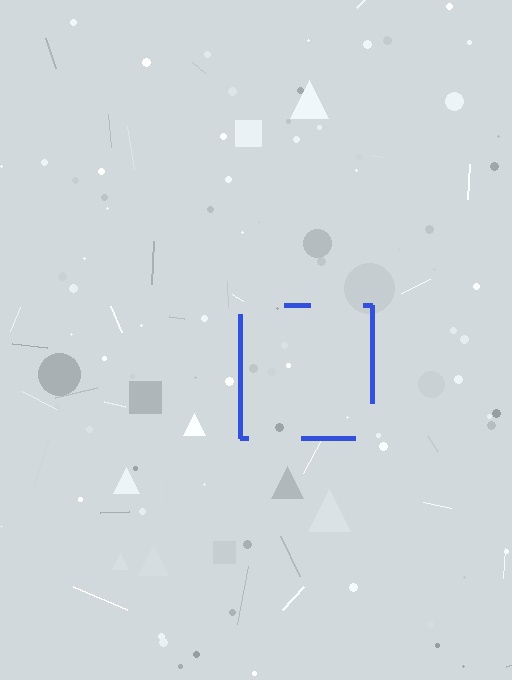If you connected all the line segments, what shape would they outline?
They would outline a square.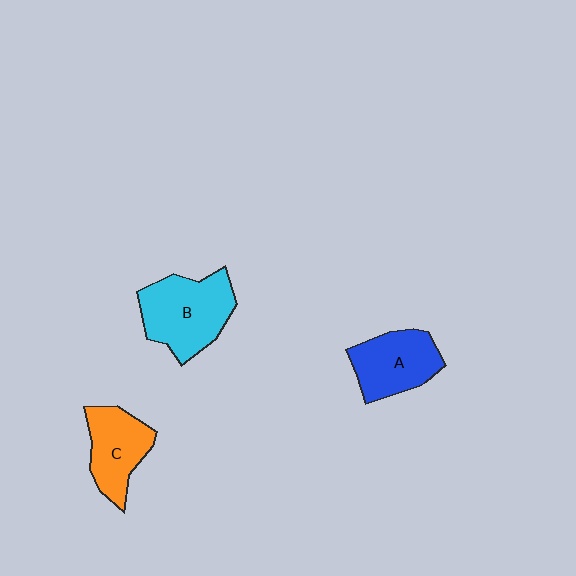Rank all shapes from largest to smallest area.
From largest to smallest: B (cyan), A (blue), C (orange).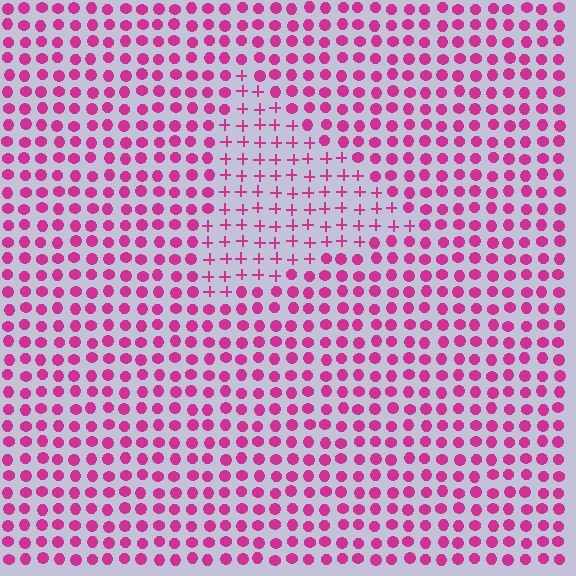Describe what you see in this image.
The image is filled with small magenta elements arranged in a uniform grid. A triangle-shaped region contains plus signs, while the surrounding area contains circles. The boundary is defined purely by the change in element shape.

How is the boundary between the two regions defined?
The boundary is defined by a change in element shape: plus signs inside vs. circles outside. All elements share the same color and spacing.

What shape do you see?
I see a triangle.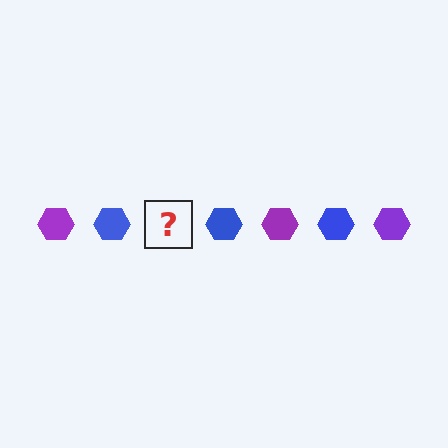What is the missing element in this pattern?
The missing element is a purple hexagon.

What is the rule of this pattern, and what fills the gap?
The rule is that the pattern cycles through purple, blue hexagons. The gap should be filled with a purple hexagon.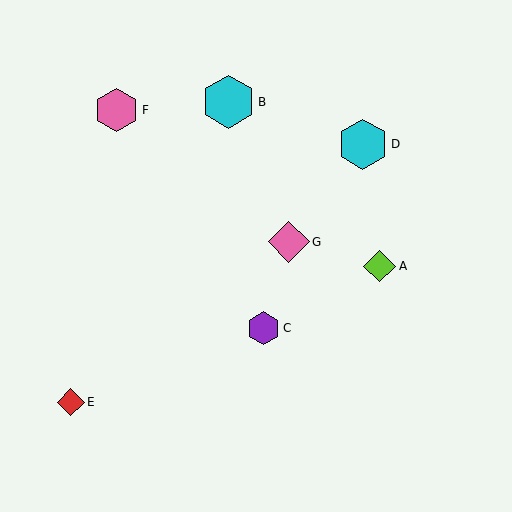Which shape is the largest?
The cyan hexagon (labeled B) is the largest.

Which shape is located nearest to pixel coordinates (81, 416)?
The red diamond (labeled E) at (71, 402) is nearest to that location.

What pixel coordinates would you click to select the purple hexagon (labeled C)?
Click at (264, 328) to select the purple hexagon C.